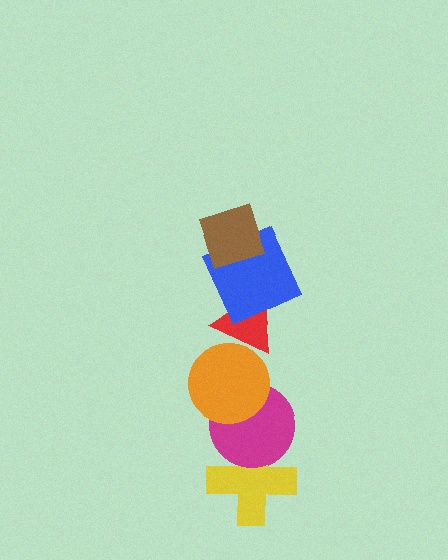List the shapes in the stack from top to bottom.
From top to bottom: the brown diamond, the blue square, the red triangle, the orange circle, the magenta circle, the yellow cross.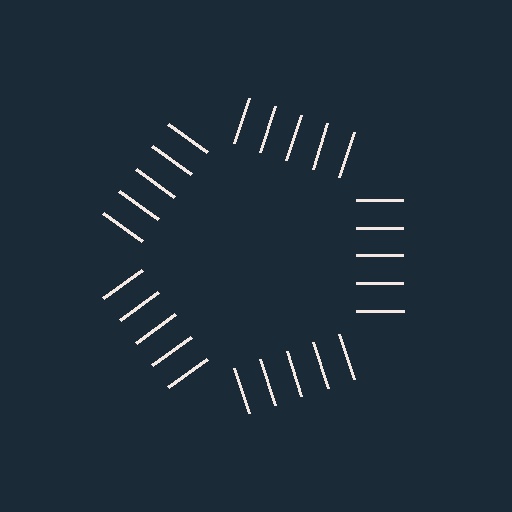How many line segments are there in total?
25 — 5 along each of the 5 edges.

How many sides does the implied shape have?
5 sides — the line-ends trace a pentagon.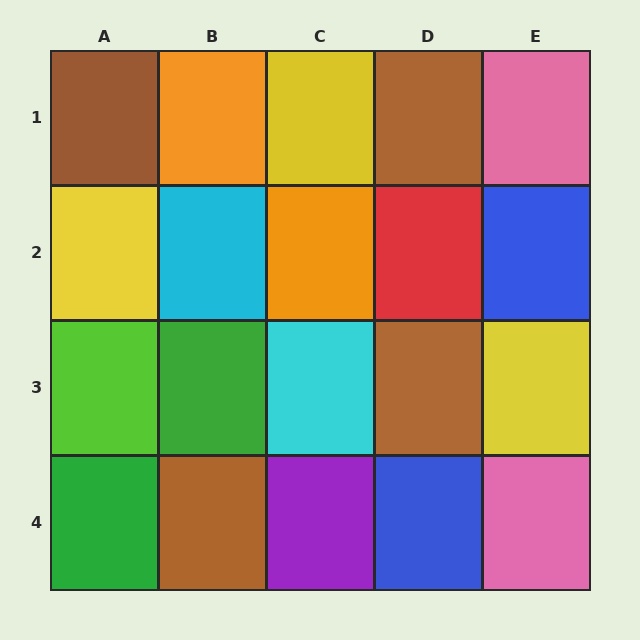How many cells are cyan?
2 cells are cyan.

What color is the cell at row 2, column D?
Red.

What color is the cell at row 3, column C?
Cyan.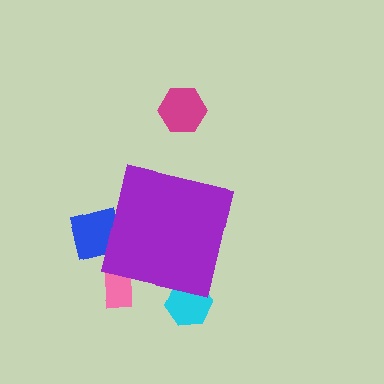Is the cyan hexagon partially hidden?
Yes, the cyan hexagon is partially hidden behind the purple square.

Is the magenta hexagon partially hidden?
No, the magenta hexagon is fully visible.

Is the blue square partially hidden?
Yes, the blue square is partially hidden behind the purple square.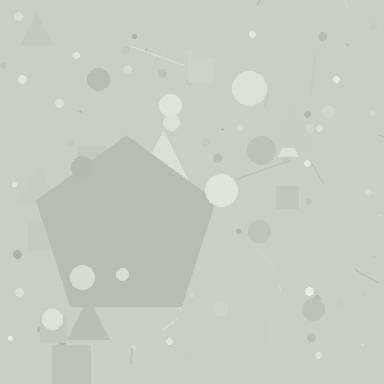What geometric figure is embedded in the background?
A pentagon is embedded in the background.